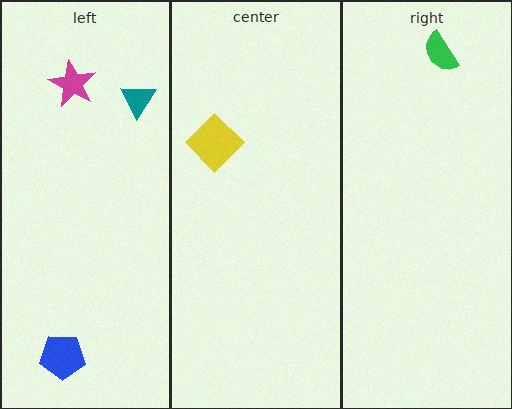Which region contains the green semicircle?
The right region.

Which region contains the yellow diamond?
The center region.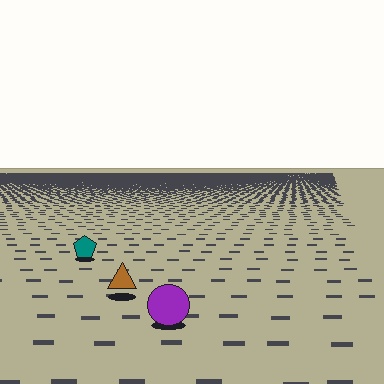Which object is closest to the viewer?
The purple circle is closest. The texture marks near it are larger and more spread out.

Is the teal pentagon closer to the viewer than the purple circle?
No. The purple circle is closer — you can tell from the texture gradient: the ground texture is coarser near it.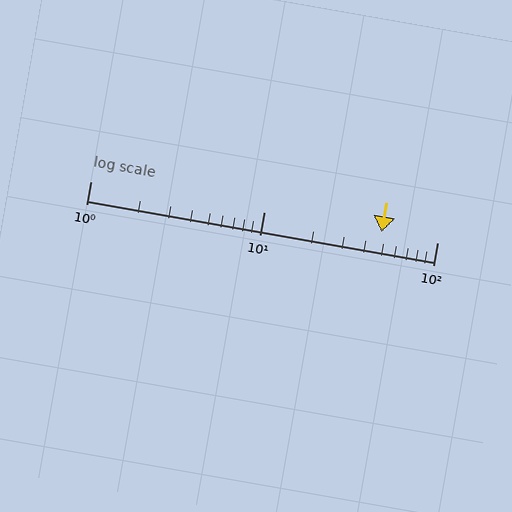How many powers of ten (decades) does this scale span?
The scale spans 2 decades, from 1 to 100.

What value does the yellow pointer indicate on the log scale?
The pointer indicates approximately 48.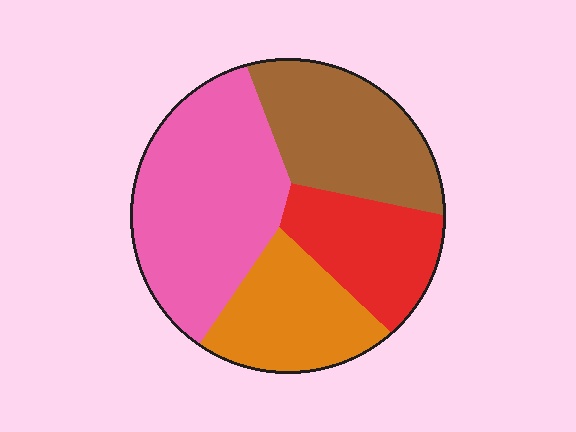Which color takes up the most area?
Pink, at roughly 35%.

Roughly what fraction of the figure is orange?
Orange takes up about one fifth (1/5) of the figure.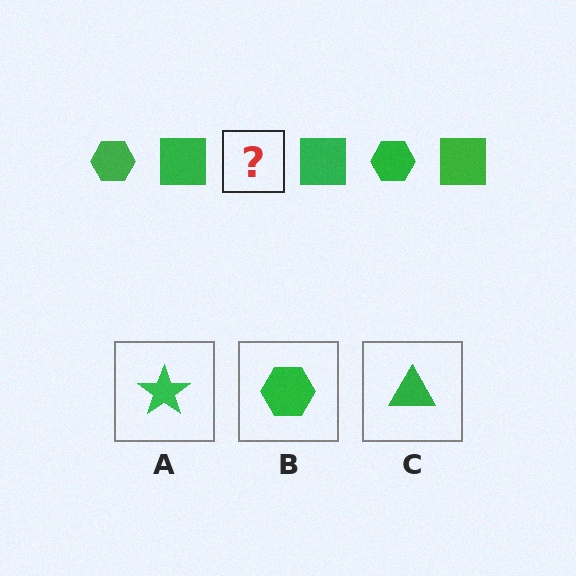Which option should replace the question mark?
Option B.